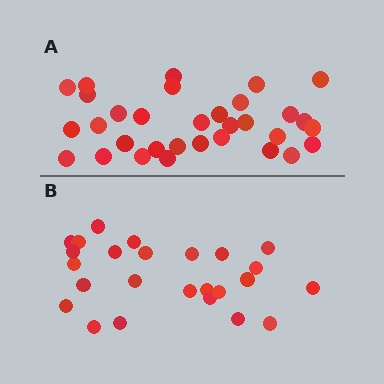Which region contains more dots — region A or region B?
Region A (the top region) has more dots.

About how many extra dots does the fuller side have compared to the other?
Region A has roughly 8 or so more dots than region B.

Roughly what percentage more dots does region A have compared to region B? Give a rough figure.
About 30% more.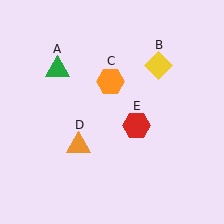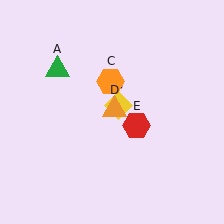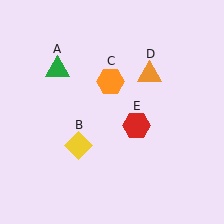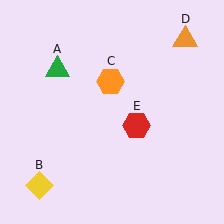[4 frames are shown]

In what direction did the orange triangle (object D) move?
The orange triangle (object D) moved up and to the right.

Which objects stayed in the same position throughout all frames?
Green triangle (object A) and orange hexagon (object C) and red hexagon (object E) remained stationary.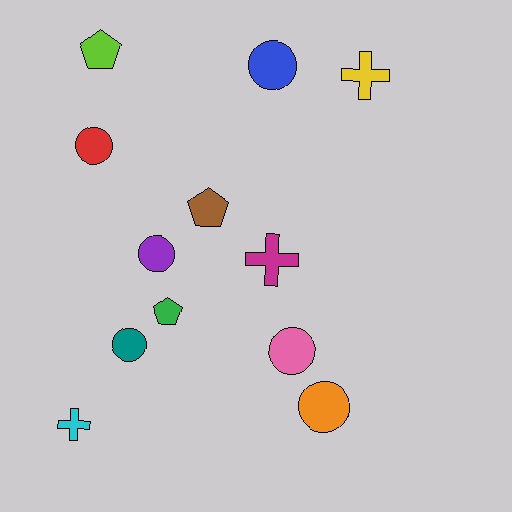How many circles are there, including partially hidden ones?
There are 6 circles.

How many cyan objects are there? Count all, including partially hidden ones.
There is 1 cyan object.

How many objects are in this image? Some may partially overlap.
There are 12 objects.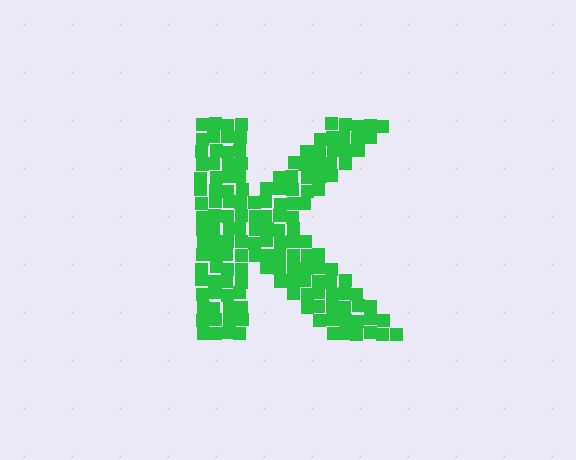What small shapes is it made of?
It is made of small squares.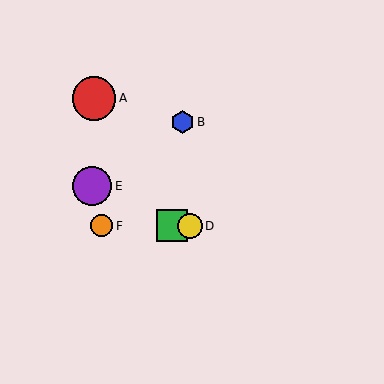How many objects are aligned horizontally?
3 objects (C, D, F) are aligned horizontally.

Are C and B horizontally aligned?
No, C is at y≈226 and B is at y≈122.